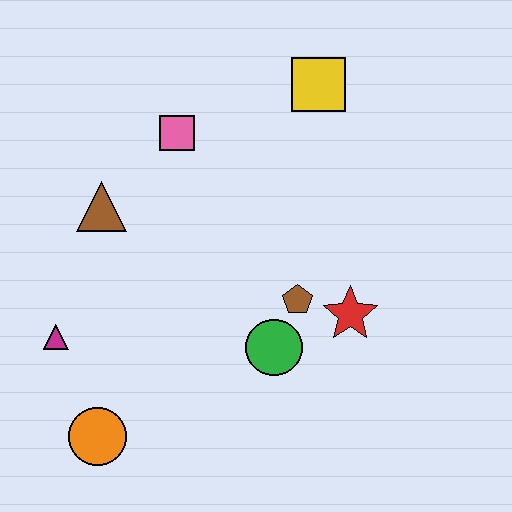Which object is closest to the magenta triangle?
The orange circle is closest to the magenta triangle.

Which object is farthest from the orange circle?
The yellow square is farthest from the orange circle.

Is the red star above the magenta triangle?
Yes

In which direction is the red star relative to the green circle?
The red star is to the right of the green circle.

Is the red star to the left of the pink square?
No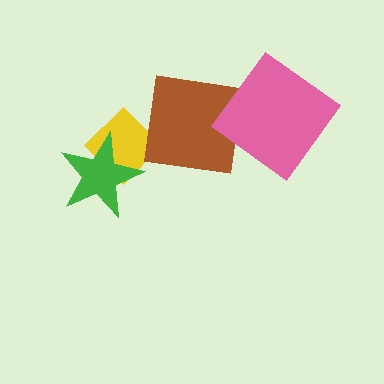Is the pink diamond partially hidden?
No, no other shape covers it.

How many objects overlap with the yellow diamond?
2 objects overlap with the yellow diamond.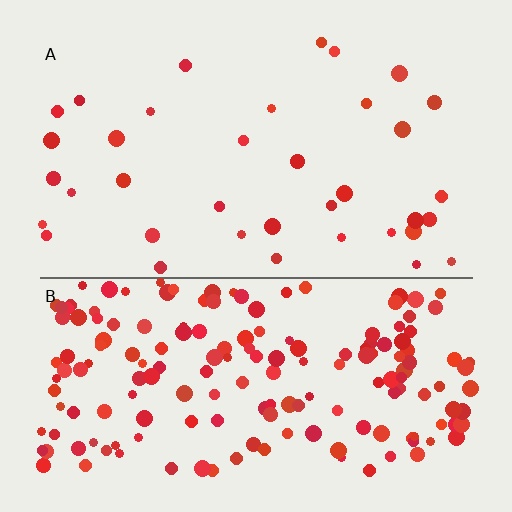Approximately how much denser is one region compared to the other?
Approximately 4.8× — region B over region A.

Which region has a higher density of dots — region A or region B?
B (the bottom).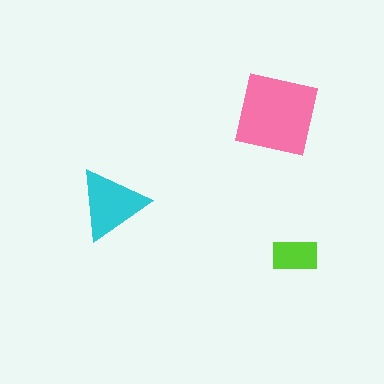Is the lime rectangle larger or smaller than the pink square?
Smaller.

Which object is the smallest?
The lime rectangle.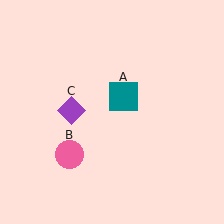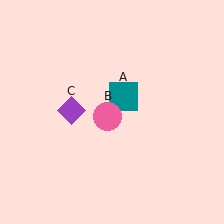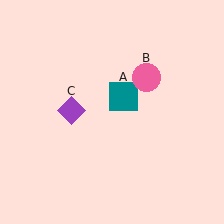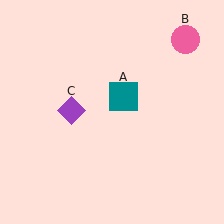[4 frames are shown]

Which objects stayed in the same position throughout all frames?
Teal square (object A) and purple diamond (object C) remained stationary.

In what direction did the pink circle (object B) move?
The pink circle (object B) moved up and to the right.